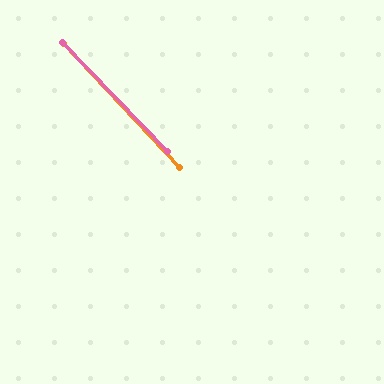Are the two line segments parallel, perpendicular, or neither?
Parallel — their directions differ by only 0.8°.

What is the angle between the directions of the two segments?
Approximately 1 degree.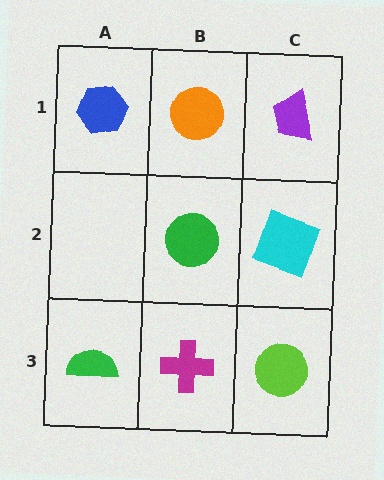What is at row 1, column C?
A purple trapezoid.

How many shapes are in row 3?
3 shapes.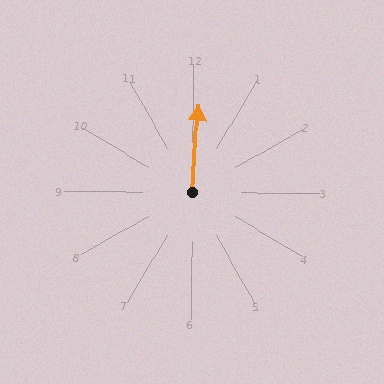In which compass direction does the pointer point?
North.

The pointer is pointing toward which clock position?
Roughly 12 o'clock.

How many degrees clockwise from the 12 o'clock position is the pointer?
Approximately 4 degrees.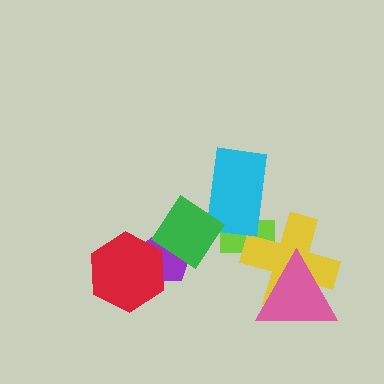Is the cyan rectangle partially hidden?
Yes, it is partially covered by another shape.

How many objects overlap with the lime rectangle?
2 objects overlap with the lime rectangle.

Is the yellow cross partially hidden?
Yes, it is partially covered by another shape.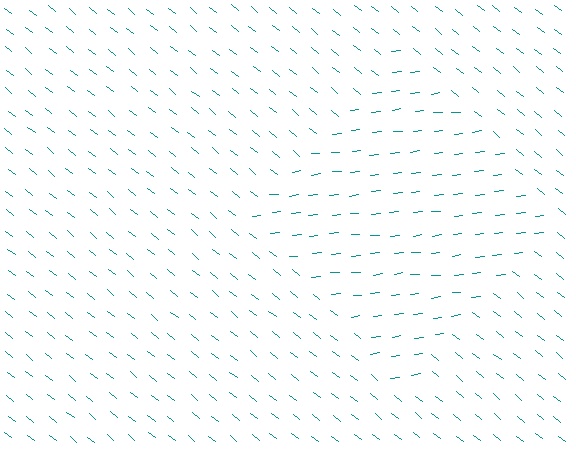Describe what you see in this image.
The image is filled with small teal line segments. A diamond region in the image has lines oriented differently from the surrounding lines, creating a visible texture boundary.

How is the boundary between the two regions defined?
The boundary is defined purely by a change in line orientation (approximately 45 degrees difference). All lines are the same color and thickness.